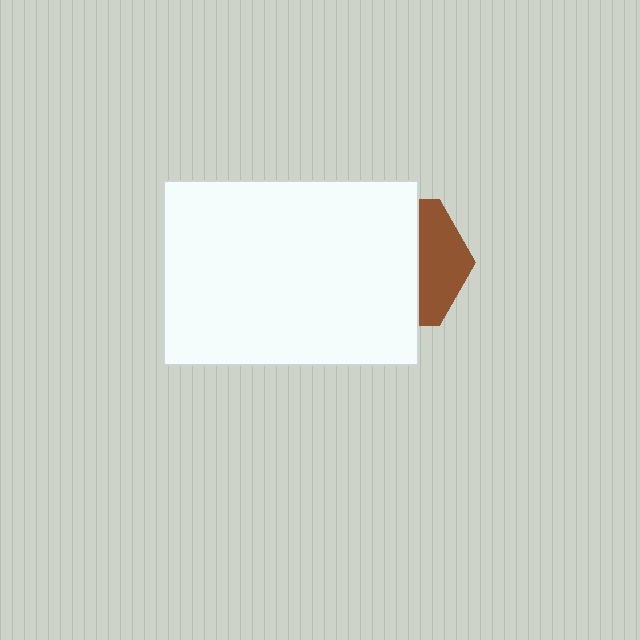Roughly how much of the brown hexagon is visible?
A small part of it is visible (roughly 35%).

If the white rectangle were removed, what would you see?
You would see the complete brown hexagon.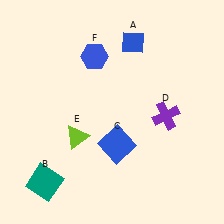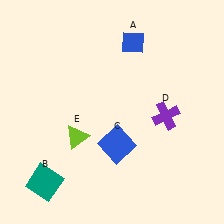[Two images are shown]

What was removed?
The blue hexagon (F) was removed in Image 2.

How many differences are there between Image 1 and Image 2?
There is 1 difference between the two images.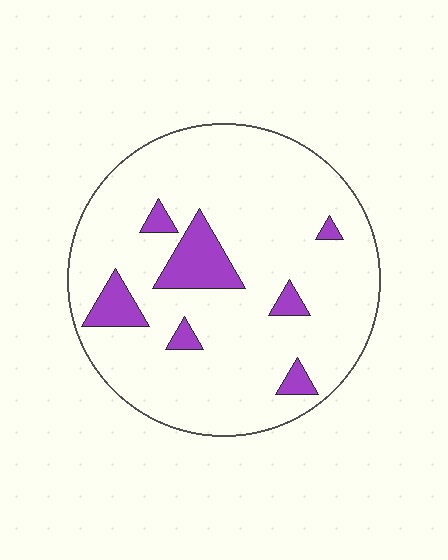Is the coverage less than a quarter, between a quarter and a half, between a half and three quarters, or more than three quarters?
Less than a quarter.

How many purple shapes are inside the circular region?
7.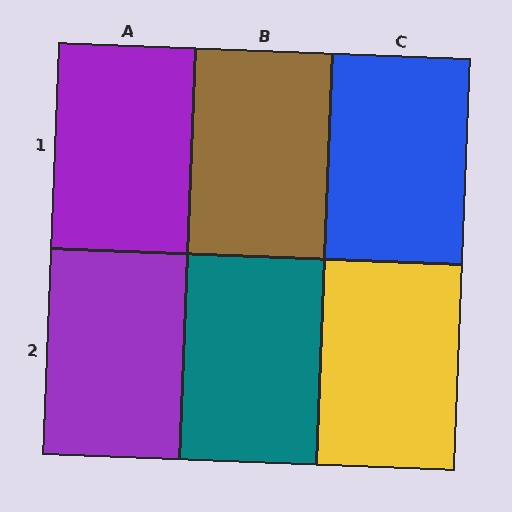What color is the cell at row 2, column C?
Yellow.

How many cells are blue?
1 cell is blue.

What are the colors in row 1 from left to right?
Purple, brown, blue.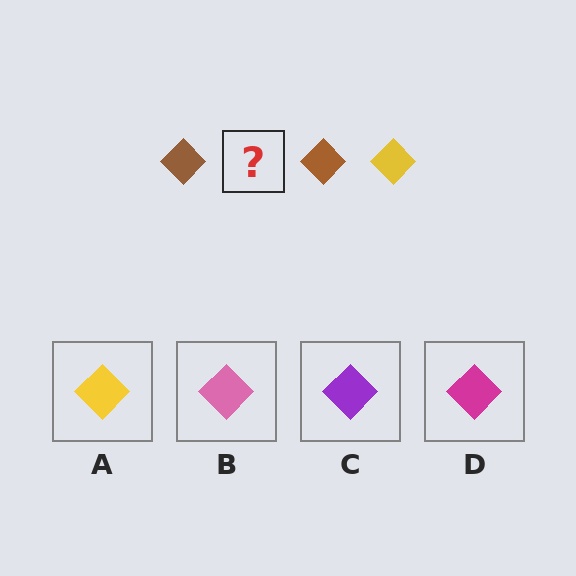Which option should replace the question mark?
Option A.